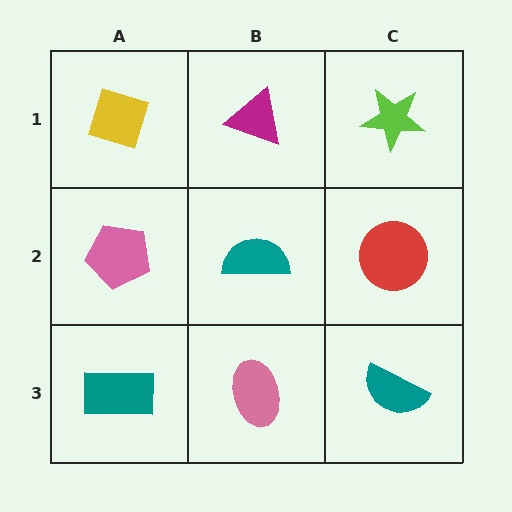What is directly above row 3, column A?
A pink pentagon.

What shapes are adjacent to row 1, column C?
A red circle (row 2, column C), a magenta triangle (row 1, column B).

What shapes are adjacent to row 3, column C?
A red circle (row 2, column C), a pink ellipse (row 3, column B).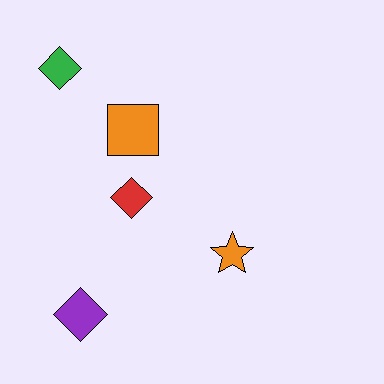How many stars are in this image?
There is 1 star.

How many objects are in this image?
There are 5 objects.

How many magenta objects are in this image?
There are no magenta objects.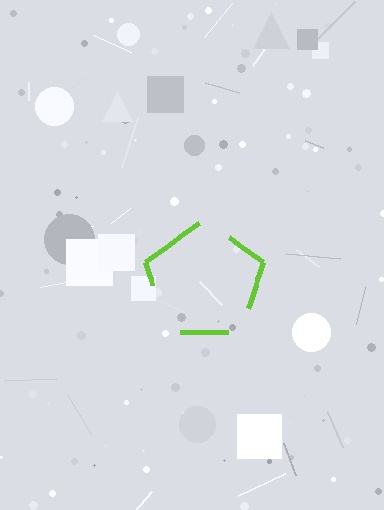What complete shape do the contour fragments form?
The contour fragments form a pentagon.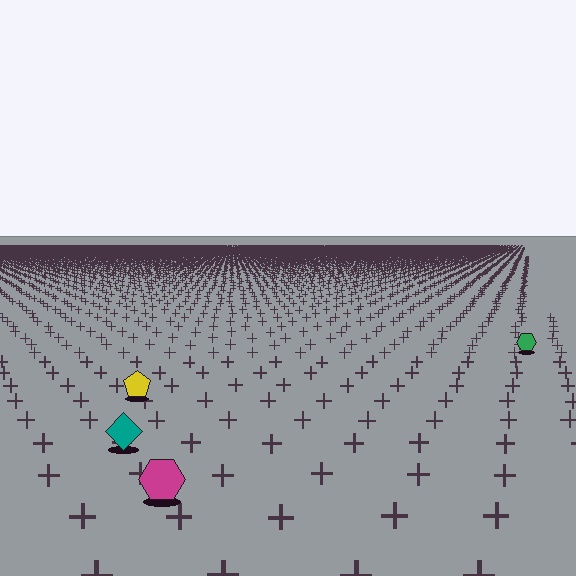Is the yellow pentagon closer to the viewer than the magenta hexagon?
No. The magenta hexagon is closer — you can tell from the texture gradient: the ground texture is coarser near it.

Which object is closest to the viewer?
The magenta hexagon is closest. The texture marks near it are larger and more spread out.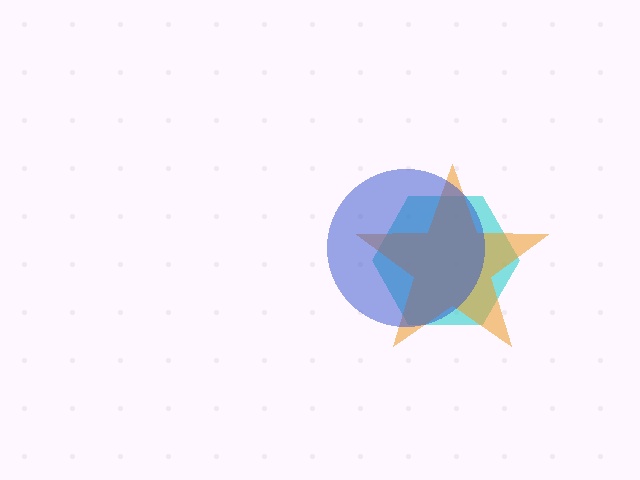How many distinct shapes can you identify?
There are 3 distinct shapes: a cyan hexagon, an orange star, a blue circle.